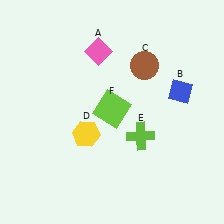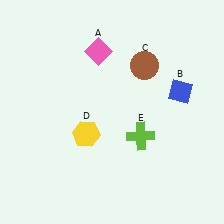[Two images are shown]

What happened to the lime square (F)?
The lime square (F) was removed in Image 2. It was in the top-left area of Image 1.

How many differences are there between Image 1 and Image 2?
There is 1 difference between the two images.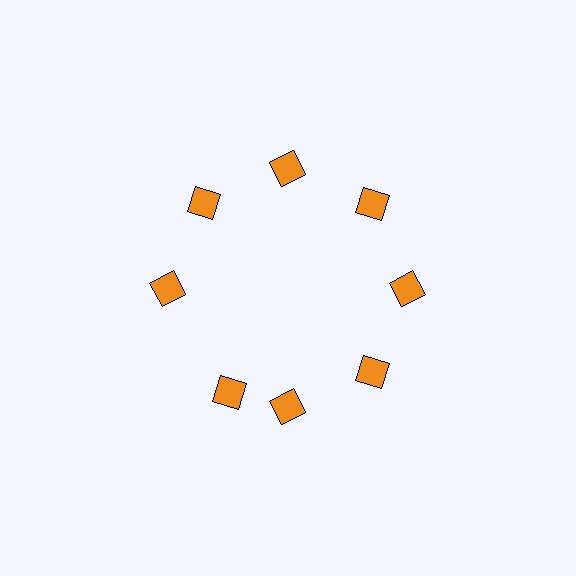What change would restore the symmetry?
The symmetry would be restored by rotating it back into even spacing with its neighbors so that all 8 diamonds sit at equal angles and equal distance from the center.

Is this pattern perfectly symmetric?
No. The 8 orange diamonds are arranged in a ring, but one element near the 8 o'clock position is rotated out of alignment along the ring, breaking the 8-fold rotational symmetry.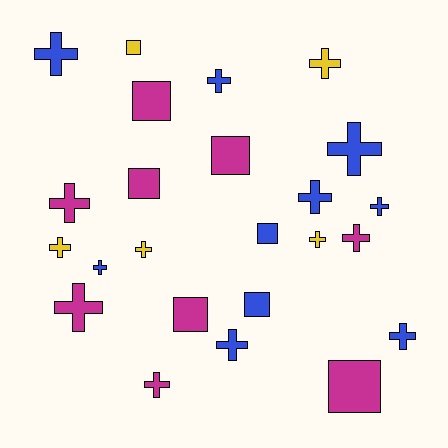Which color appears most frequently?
Blue, with 10 objects.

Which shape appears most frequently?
Cross, with 16 objects.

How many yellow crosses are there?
There are 4 yellow crosses.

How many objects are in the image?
There are 24 objects.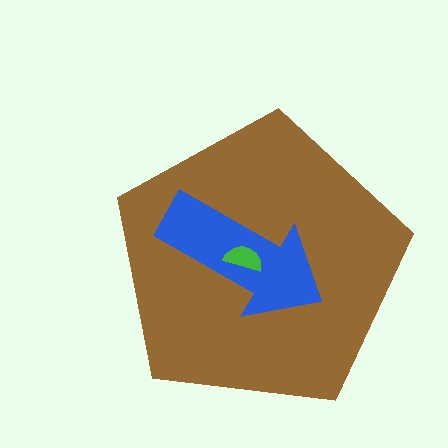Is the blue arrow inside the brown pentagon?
Yes.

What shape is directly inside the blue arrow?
The green semicircle.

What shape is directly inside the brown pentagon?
The blue arrow.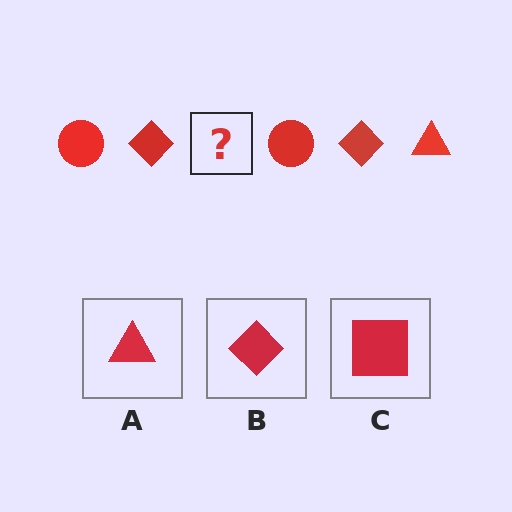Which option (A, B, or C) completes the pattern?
A.